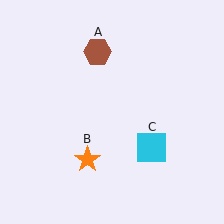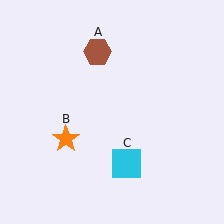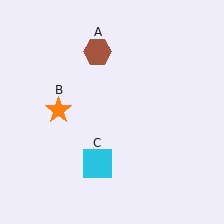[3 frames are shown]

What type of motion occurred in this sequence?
The orange star (object B), cyan square (object C) rotated clockwise around the center of the scene.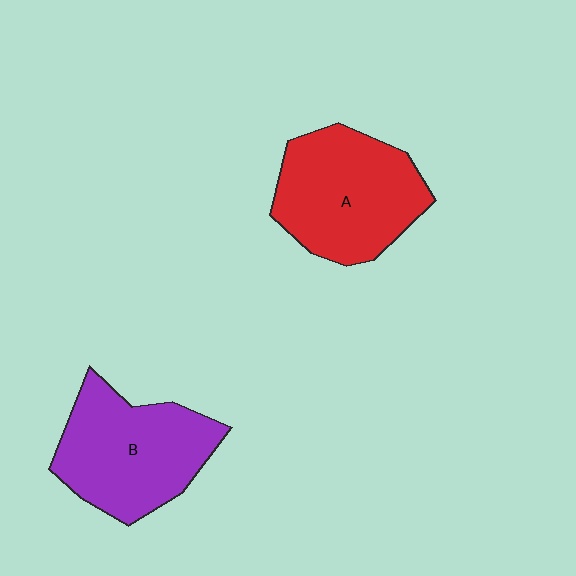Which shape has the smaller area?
Shape B (purple).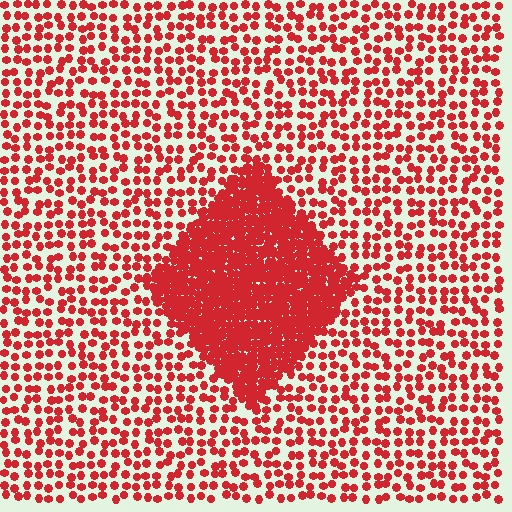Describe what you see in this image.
The image contains small red elements arranged at two different densities. A diamond-shaped region is visible where the elements are more densely packed than the surrounding area.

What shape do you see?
I see a diamond.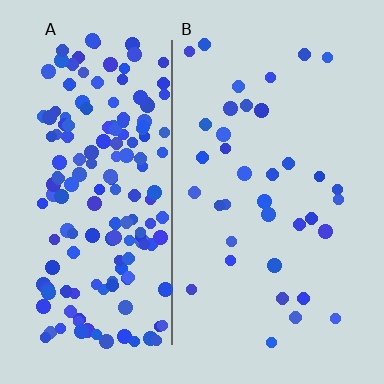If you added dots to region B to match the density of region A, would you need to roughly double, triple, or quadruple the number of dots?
Approximately quadruple.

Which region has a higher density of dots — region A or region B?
A (the left).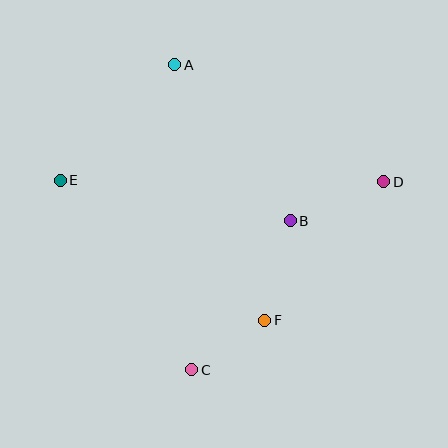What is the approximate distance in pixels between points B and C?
The distance between B and C is approximately 178 pixels.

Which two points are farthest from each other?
Points D and E are farthest from each other.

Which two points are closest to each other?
Points C and F are closest to each other.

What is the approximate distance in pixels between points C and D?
The distance between C and D is approximately 269 pixels.